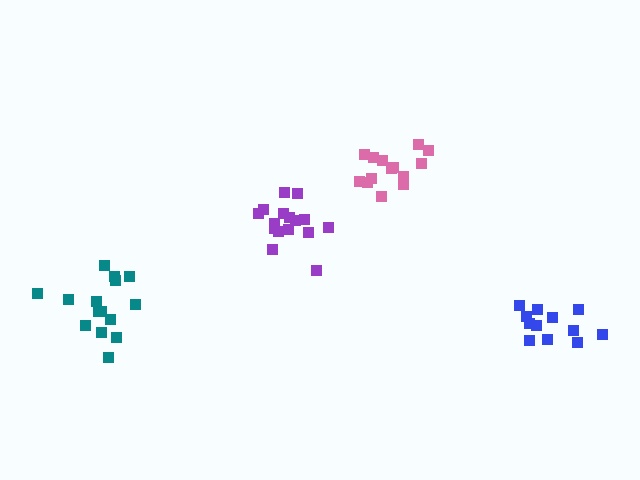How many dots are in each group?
Group 1: 16 dots, Group 2: 12 dots, Group 3: 15 dots, Group 4: 14 dots (57 total).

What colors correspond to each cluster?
The clusters are colored: purple, blue, teal, pink.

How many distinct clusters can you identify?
There are 4 distinct clusters.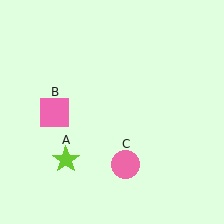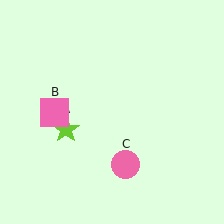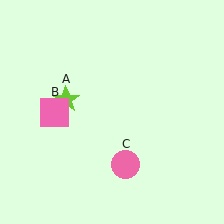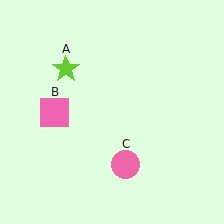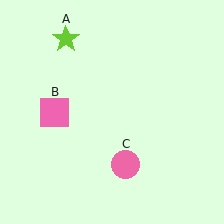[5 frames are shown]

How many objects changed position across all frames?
1 object changed position: lime star (object A).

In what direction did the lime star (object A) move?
The lime star (object A) moved up.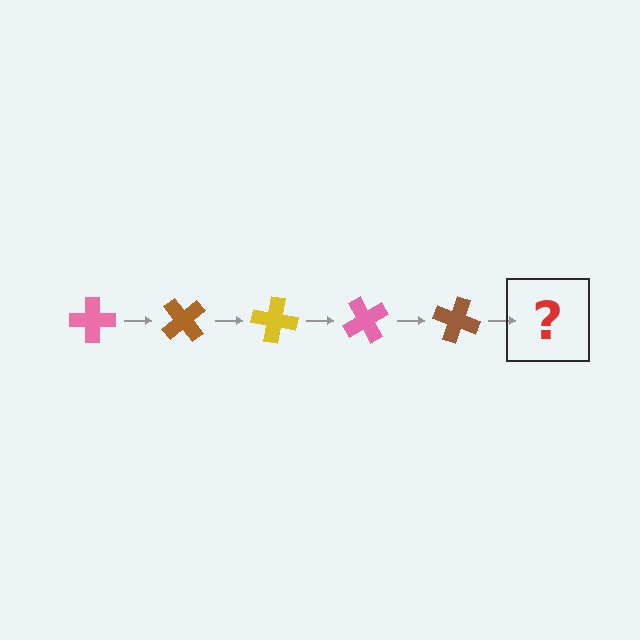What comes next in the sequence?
The next element should be a yellow cross, rotated 250 degrees from the start.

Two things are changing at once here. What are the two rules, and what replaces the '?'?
The two rules are that it rotates 50 degrees each step and the color cycles through pink, brown, and yellow. The '?' should be a yellow cross, rotated 250 degrees from the start.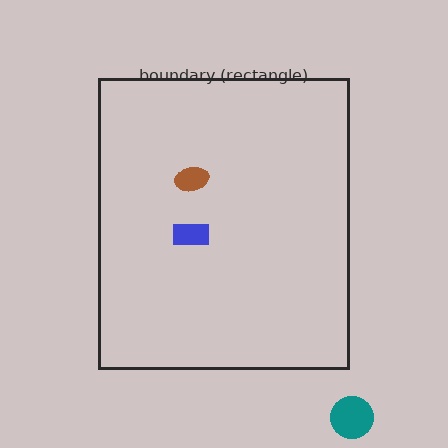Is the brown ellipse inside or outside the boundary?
Inside.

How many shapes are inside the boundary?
2 inside, 1 outside.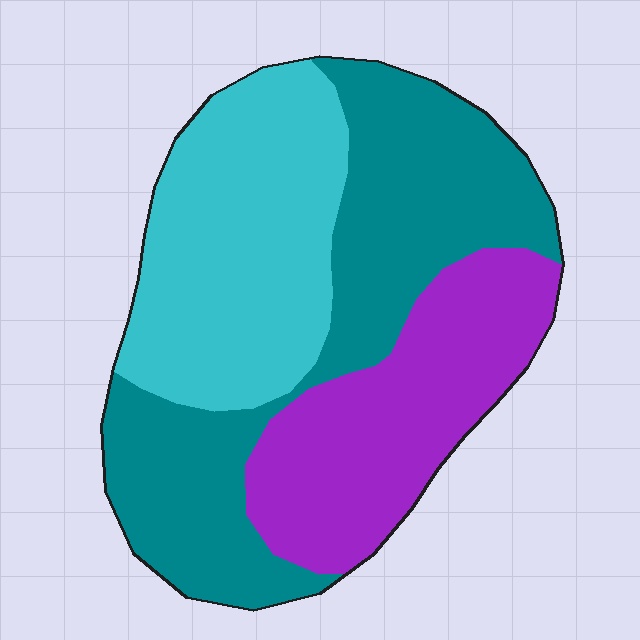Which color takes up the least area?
Purple, at roughly 30%.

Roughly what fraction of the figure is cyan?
Cyan covers 32% of the figure.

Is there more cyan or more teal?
Teal.